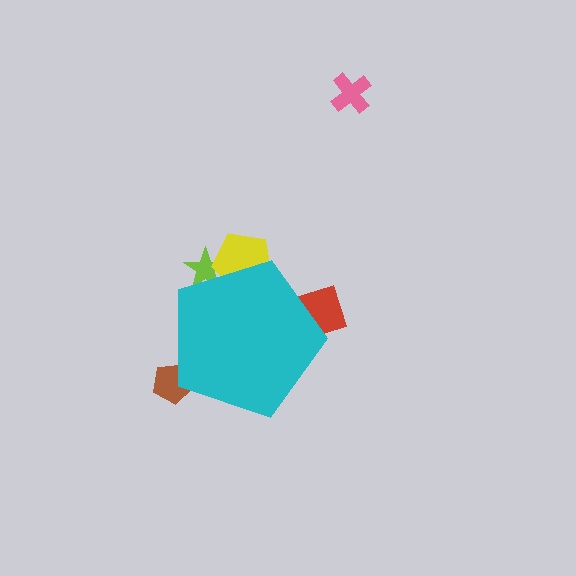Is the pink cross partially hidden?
No, the pink cross is fully visible.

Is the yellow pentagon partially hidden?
Yes, the yellow pentagon is partially hidden behind the cyan pentagon.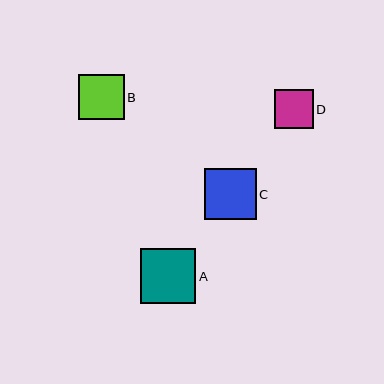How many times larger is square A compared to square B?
Square A is approximately 1.2 times the size of square B.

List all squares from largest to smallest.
From largest to smallest: A, C, B, D.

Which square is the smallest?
Square D is the smallest with a size of approximately 39 pixels.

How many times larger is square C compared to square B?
Square C is approximately 1.1 times the size of square B.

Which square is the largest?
Square A is the largest with a size of approximately 55 pixels.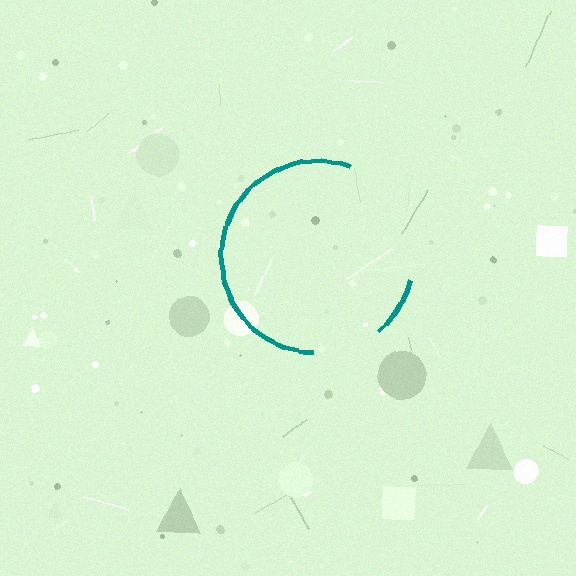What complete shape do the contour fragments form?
The contour fragments form a circle.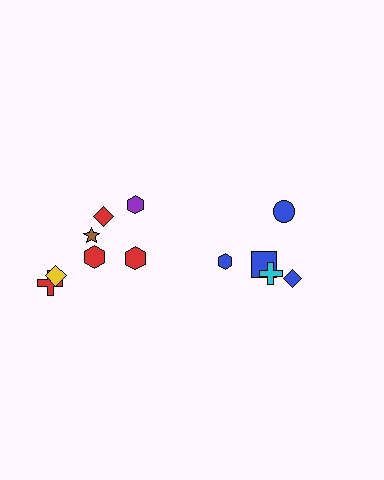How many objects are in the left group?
There are 7 objects.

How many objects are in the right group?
There are 5 objects.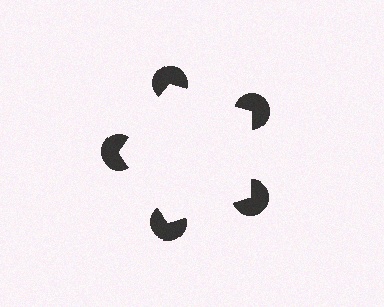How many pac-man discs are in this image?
There are 5 — one at each vertex of the illusory pentagon.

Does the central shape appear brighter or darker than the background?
It typically appears slightly brighter than the background, even though no actual brightness change is drawn.